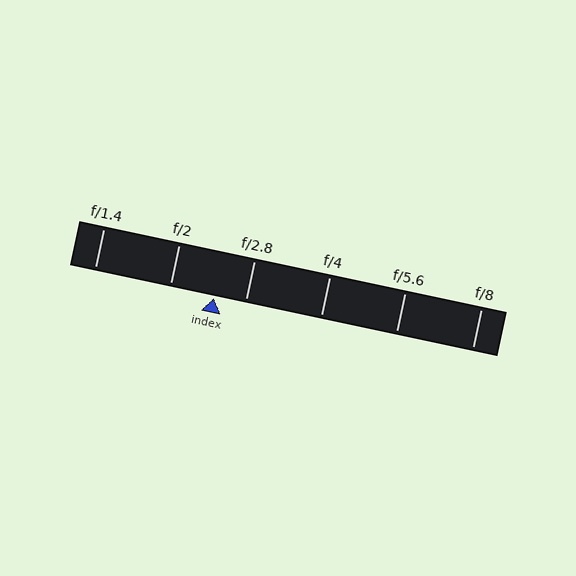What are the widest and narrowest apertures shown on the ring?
The widest aperture shown is f/1.4 and the narrowest is f/8.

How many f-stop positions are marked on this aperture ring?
There are 6 f-stop positions marked.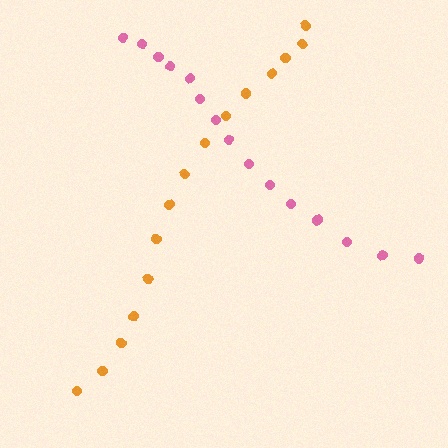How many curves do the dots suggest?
There are 2 distinct paths.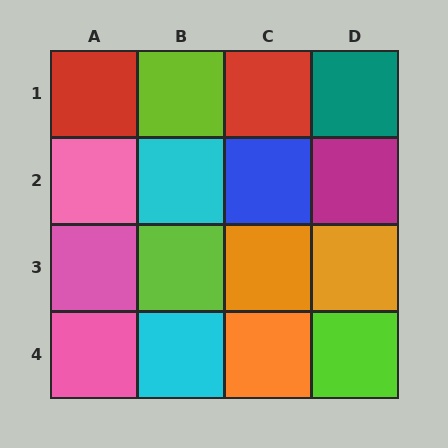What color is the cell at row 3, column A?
Pink.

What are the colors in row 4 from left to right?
Pink, cyan, orange, lime.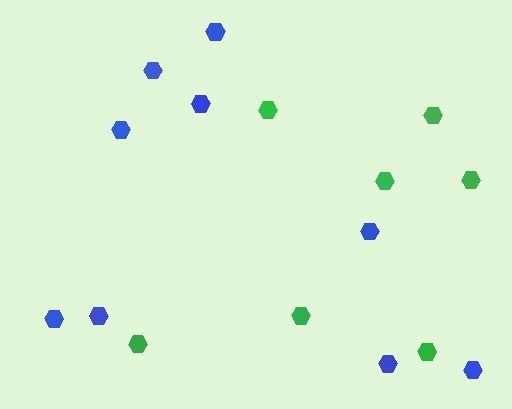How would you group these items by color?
There are 2 groups: one group of green hexagons (7) and one group of blue hexagons (9).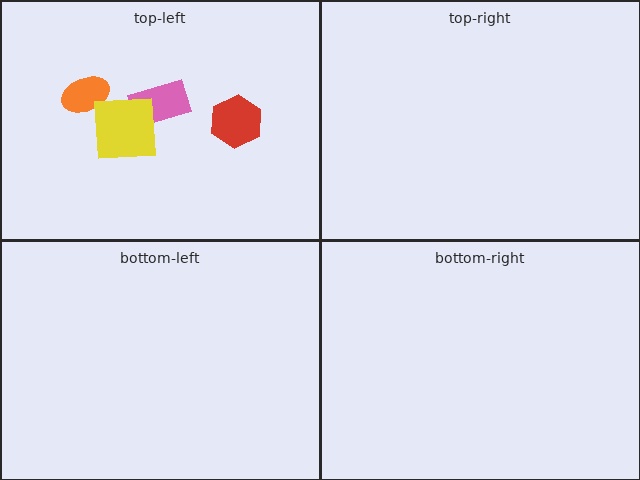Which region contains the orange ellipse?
The top-left region.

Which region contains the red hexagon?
The top-left region.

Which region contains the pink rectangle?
The top-left region.